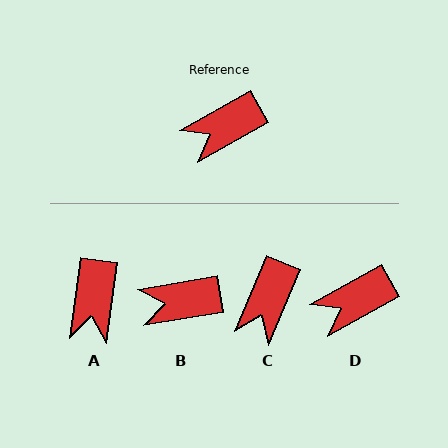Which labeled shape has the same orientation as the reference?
D.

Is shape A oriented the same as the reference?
No, it is off by about 53 degrees.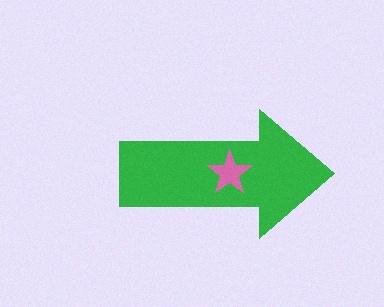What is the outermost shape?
The green arrow.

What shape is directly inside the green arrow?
The pink star.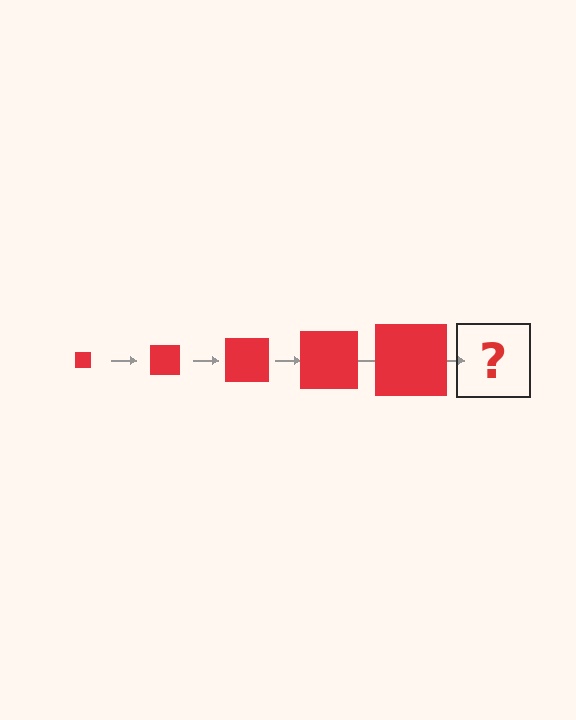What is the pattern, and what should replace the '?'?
The pattern is that the square gets progressively larger each step. The '?' should be a red square, larger than the previous one.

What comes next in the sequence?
The next element should be a red square, larger than the previous one.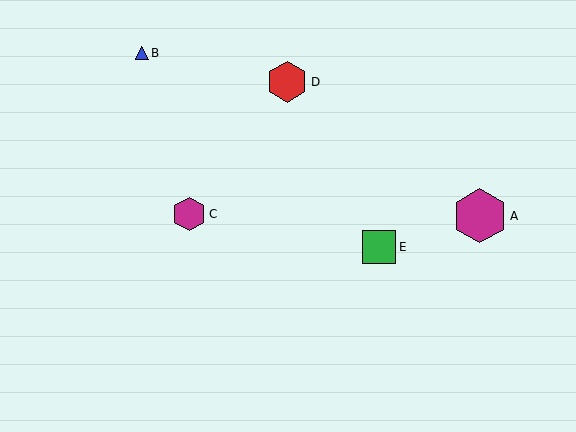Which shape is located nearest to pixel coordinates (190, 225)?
The magenta hexagon (labeled C) at (189, 214) is nearest to that location.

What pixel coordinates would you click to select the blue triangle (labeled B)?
Click at (142, 53) to select the blue triangle B.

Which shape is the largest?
The magenta hexagon (labeled A) is the largest.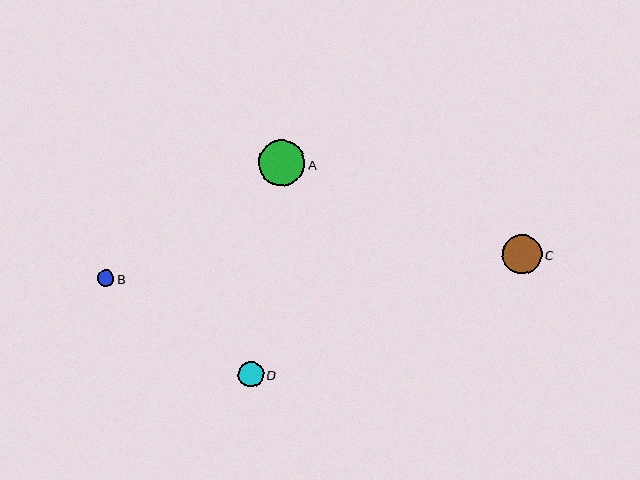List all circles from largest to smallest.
From largest to smallest: A, C, D, B.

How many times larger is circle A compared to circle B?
Circle A is approximately 2.8 times the size of circle B.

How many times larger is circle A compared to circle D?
Circle A is approximately 1.8 times the size of circle D.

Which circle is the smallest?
Circle B is the smallest with a size of approximately 17 pixels.